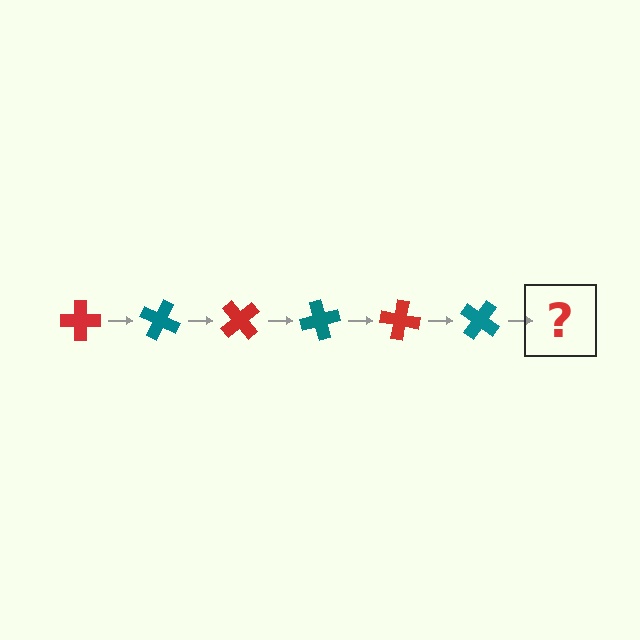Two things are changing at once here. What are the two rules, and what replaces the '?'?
The two rules are that it rotates 25 degrees each step and the color cycles through red and teal. The '?' should be a red cross, rotated 150 degrees from the start.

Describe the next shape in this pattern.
It should be a red cross, rotated 150 degrees from the start.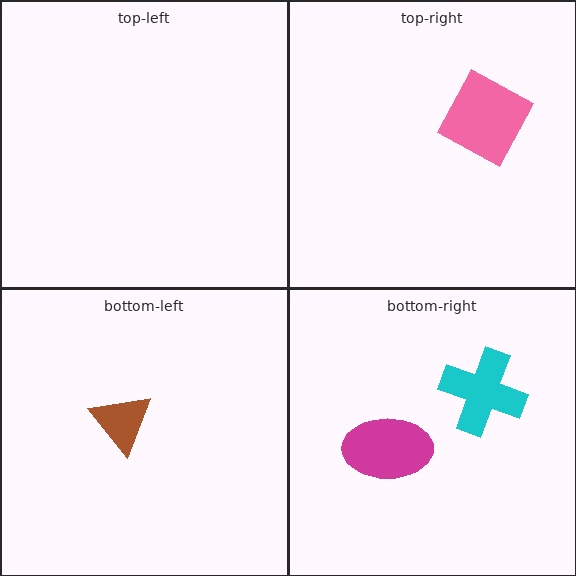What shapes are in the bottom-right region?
The cyan cross, the magenta ellipse.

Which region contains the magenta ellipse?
The bottom-right region.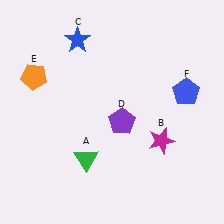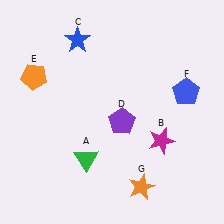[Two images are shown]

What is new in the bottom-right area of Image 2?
An orange star (G) was added in the bottom-right area of Image 2.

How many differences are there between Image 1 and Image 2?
There is 1 difference between the two images.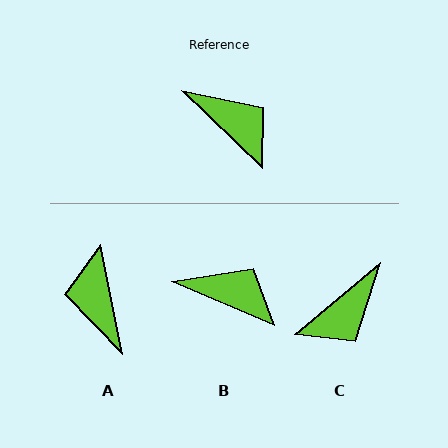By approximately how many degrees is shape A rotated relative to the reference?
Approximately 145 degrees counter-clockwise.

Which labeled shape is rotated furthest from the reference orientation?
A, about 145 degrees away.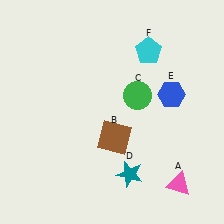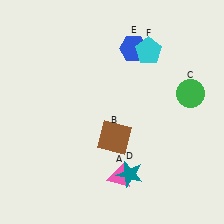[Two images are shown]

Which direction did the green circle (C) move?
The green circle (C) moved right.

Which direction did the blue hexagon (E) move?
The blue hexagon (E) moved up.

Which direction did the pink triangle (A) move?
The pink triangle (A) moved left.